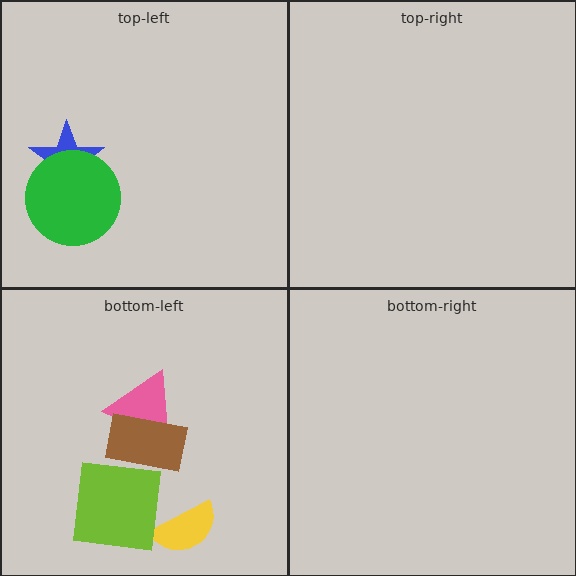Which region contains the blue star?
The top-left region.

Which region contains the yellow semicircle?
The bottom-left region.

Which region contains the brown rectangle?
The bottom-left region.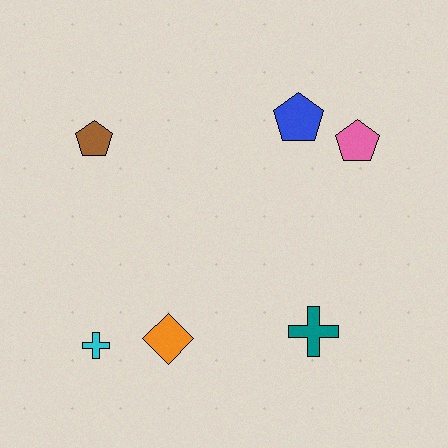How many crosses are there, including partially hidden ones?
There are 2 crosses.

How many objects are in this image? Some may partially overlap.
There are 6 objects.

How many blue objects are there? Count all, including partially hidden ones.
There is 1 blue object.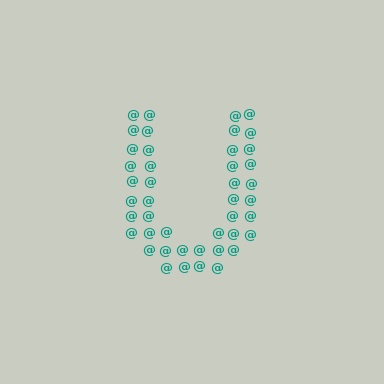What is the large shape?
The large shape is the letter U.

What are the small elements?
The small elements are at signs.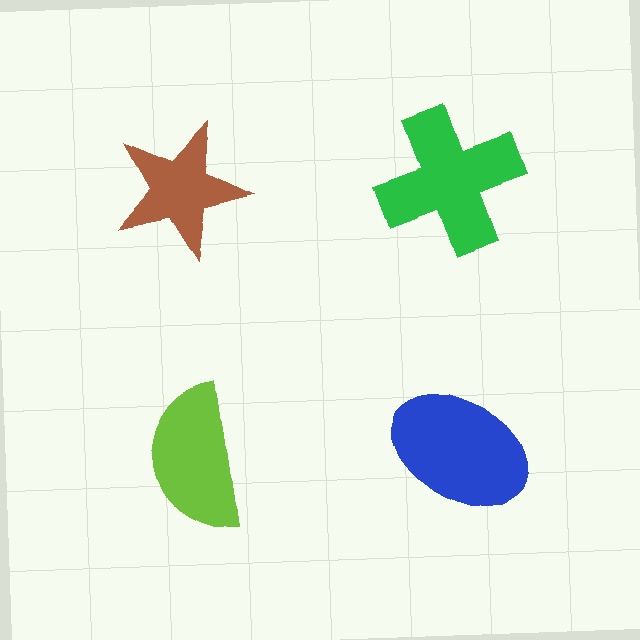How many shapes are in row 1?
2 shapes.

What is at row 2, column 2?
A blue ellipse.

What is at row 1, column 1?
A brown star.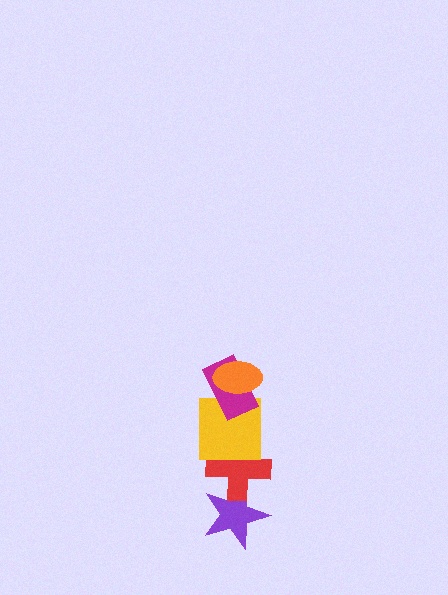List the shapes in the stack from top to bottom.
From top to bottom: the orange ellipse, the magenta rectangle, the yellow square, the red cross, the purple star.